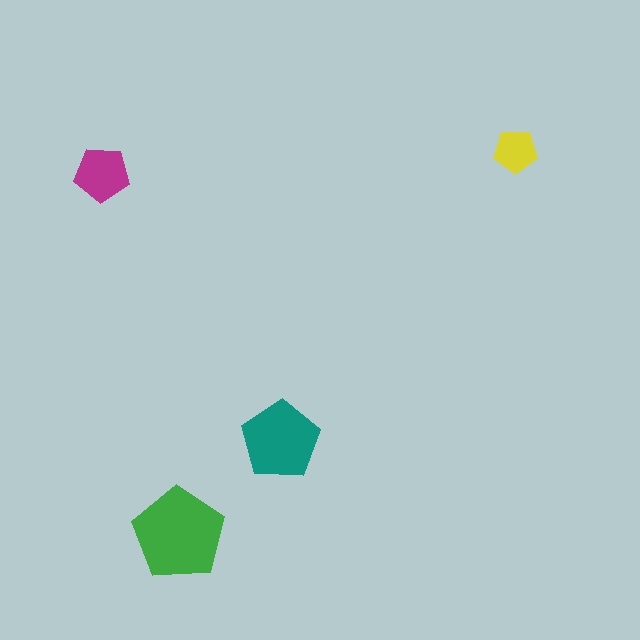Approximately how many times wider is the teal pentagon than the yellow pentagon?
About 2 times wider.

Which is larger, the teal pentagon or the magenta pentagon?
The teal one.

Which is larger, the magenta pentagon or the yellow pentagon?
The magenta one.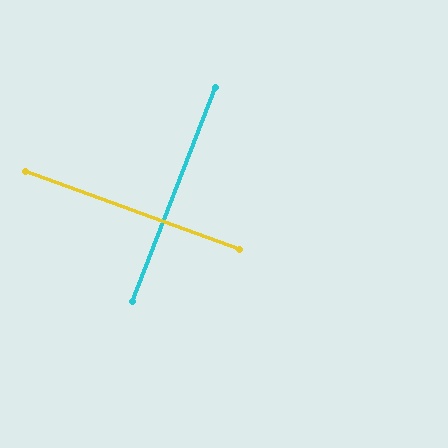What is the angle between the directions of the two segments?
Approximately 89 degrees.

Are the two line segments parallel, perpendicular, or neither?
Perpendicular — they meet at approximately 89°.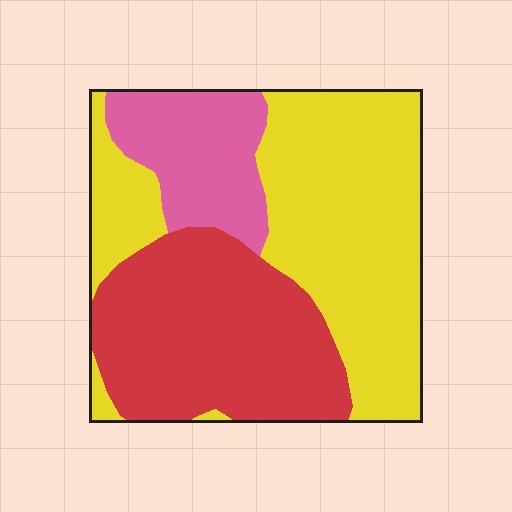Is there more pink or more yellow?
Yellow.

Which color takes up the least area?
Pink, at roughly 15%.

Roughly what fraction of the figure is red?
Red covers roughly 35% of the figure.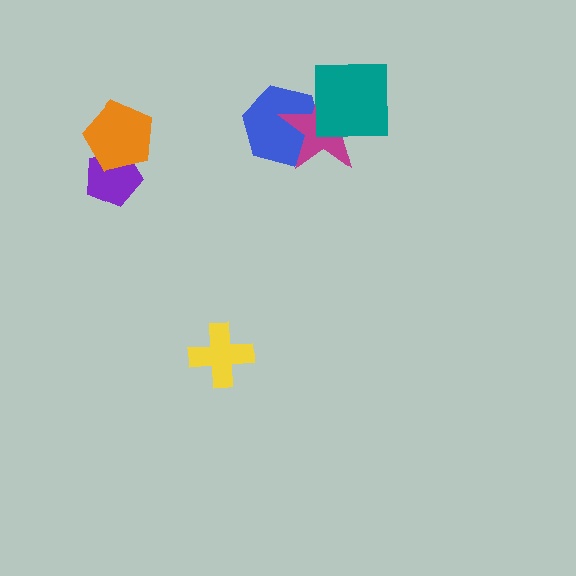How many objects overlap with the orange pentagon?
1 object overlaps with the orange pentagon.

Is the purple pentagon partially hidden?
Yes, it is partially covered by another shape.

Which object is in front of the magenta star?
The teal square is in front of the magenta star.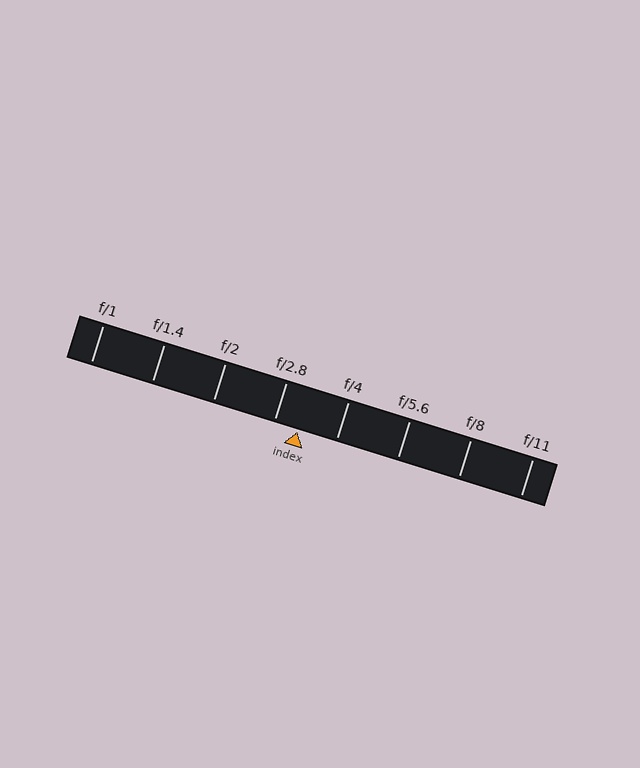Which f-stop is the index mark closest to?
The index mark is closest to f/2.8.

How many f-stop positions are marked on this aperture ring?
There are 8 f-stop positions marked.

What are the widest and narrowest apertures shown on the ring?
The widest aperture shown is f/1 and the narrowest is f/11.